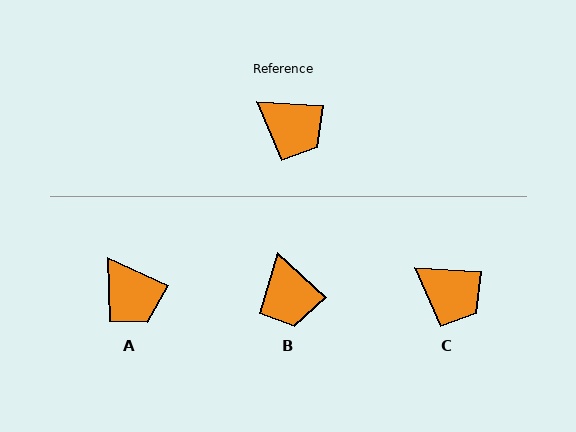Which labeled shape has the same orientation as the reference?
C.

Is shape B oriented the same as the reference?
No, it is off by about 40 degrees.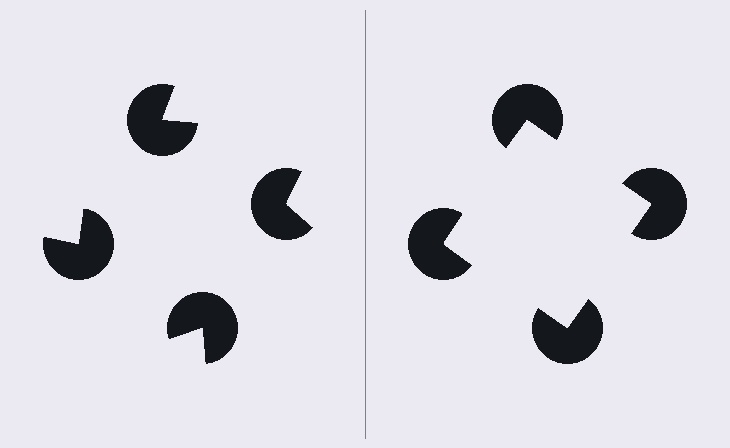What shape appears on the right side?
An illusory square.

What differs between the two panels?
The pac-man discs are positioned identically on both sides; only the wedge orientations differ. On the right they align to a square; on the left they are misaligned.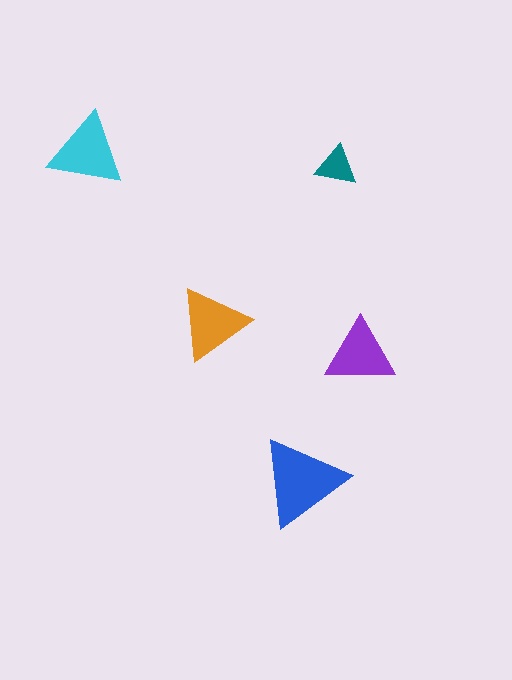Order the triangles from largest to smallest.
the blue one, the cyan one, the orange one, the purple one, the teal one.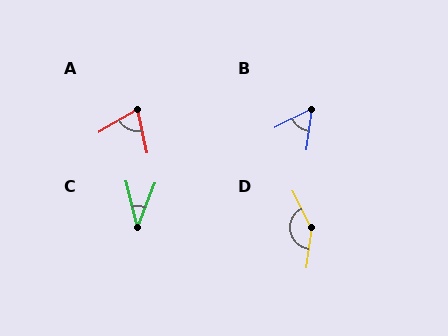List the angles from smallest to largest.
C (36°), B (55°), A (72°), D (145°).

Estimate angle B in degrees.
Approximately 55 degrees.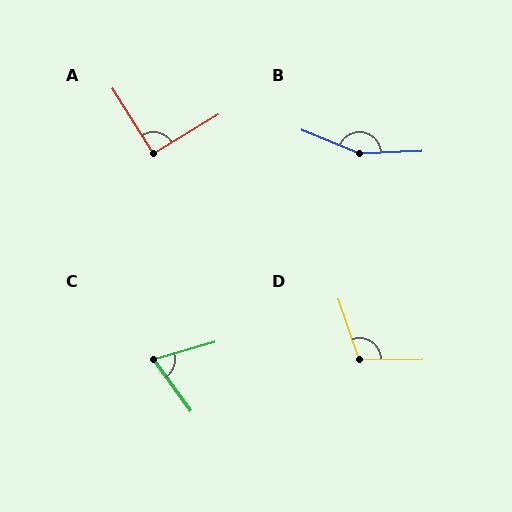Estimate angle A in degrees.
Approximately 91 degrees.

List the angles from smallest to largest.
C (70°), A (91°), D (108°), B (156°).